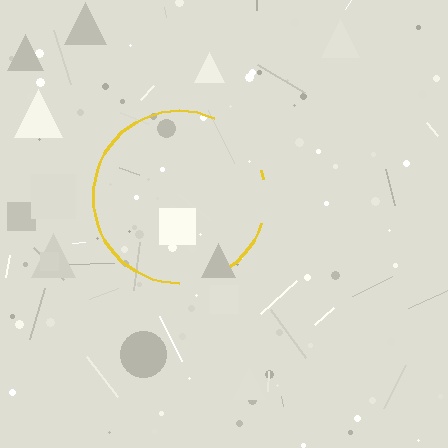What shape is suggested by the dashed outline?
The dashed outline suggests a circle.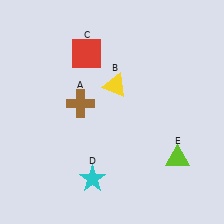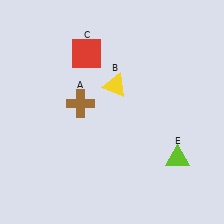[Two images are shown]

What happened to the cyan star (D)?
The cyan star (D) was removed in Image 2. It was in the bottom-left area of Image 1.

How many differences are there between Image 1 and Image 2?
There is 1 difference between the two images.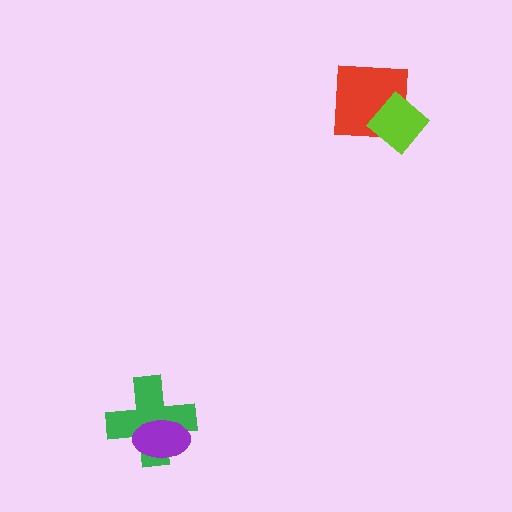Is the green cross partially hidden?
Yes, it is partially covered by another shape.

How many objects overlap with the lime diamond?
1 object overlaps with the lime diamond.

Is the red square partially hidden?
Yes, it is partially covered by another shape.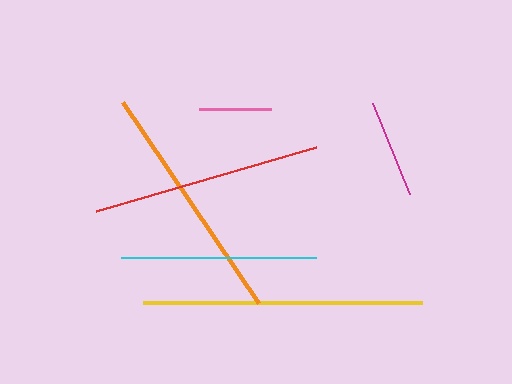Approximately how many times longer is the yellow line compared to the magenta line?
The yellow line is approximately 2.9 times the length of the magenta line.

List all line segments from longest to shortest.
From longest to shortest: yellow, orange, red, cyan, magenta, pink.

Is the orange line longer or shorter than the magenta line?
The orange line is longer than the magenta line.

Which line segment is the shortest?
The pink line is the shortest at approximately 72 pixels.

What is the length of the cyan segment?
The cyan segment is approximately 194 pixels long.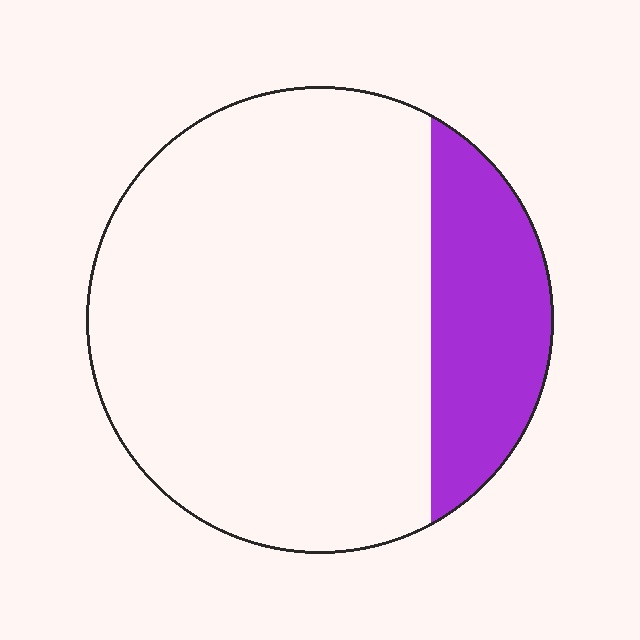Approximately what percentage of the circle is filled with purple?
Approximately 20%.